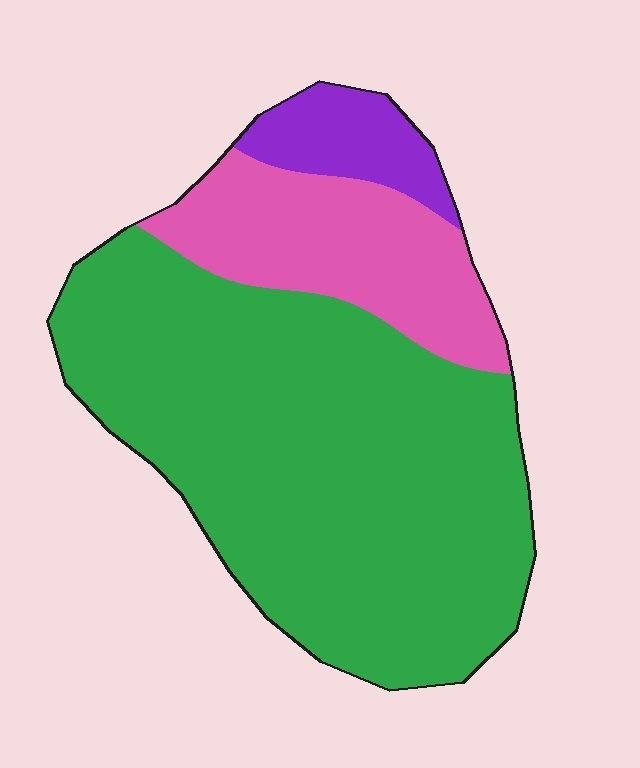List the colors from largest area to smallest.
From largest to smallest: green, pink, purple.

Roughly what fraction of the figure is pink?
Pink covers 21% of the figure.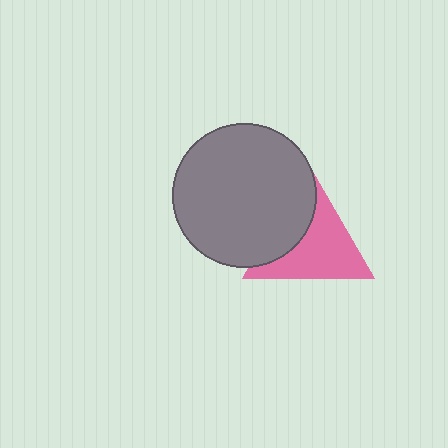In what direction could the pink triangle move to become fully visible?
The pink triangle could move right. That would shift it out from behind the gray circle entirely.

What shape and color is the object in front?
The object in front is a gray circle.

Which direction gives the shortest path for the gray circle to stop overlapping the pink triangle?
Moving left gives the shortest separation.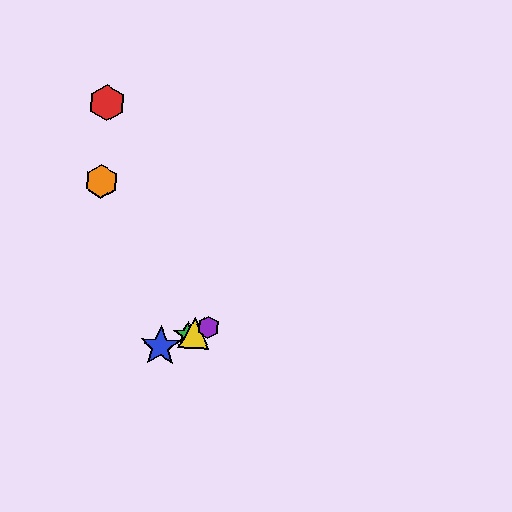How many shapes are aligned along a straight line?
4 shapes (the blue star, the green star, the yellow triangle, the purple hexagon) are aligned along a straight line.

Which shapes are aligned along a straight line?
The blue star, the green star, the yellow triangle, the purple hexagon are aligned along a straight line.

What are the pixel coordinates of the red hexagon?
The red hexagon is at (107, 103).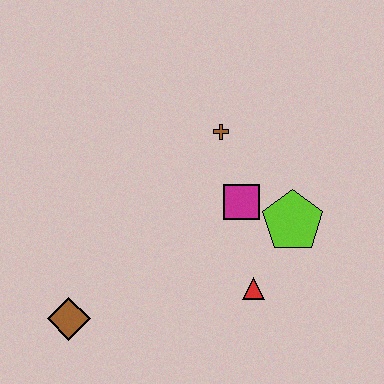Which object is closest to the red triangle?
The lime pentagon is closest to the red triangle.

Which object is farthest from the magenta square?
The brown diamond is farthest from the magenta square.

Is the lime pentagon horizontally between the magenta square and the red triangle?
No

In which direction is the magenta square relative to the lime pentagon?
The magenta square is to the left of the lime pentagon.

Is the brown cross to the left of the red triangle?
Yes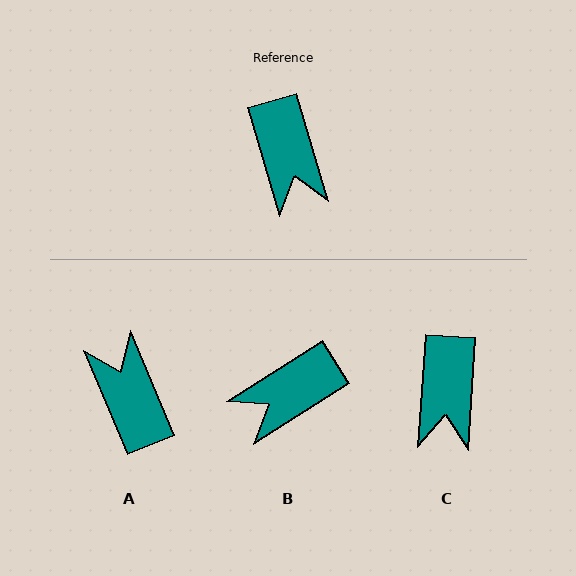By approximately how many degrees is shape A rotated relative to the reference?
Approximately 173 degrees clockwise.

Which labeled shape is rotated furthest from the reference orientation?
A, about 173 degrees away.